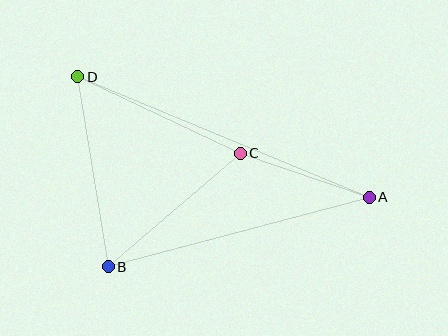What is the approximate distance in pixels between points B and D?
The distance between B and D is approximately 193 pixels.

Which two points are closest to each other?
Points A and C are closest to each other.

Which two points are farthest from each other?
Points A and D are farthest from each other.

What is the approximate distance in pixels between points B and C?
The distance between B and C is approximately 174 pixels.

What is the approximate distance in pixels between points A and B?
The distance between A and B is approximately 270 pixels.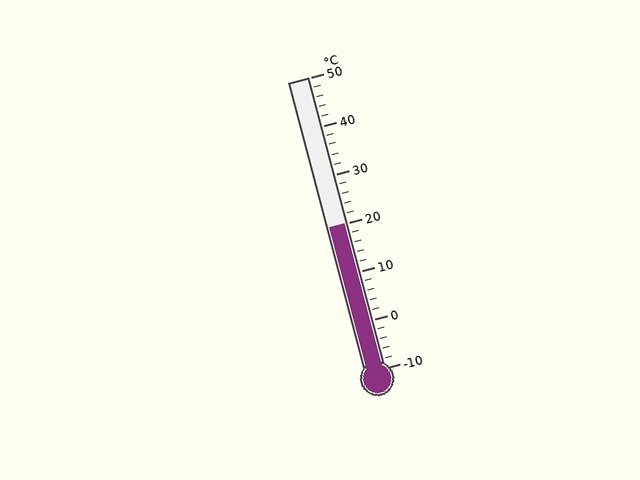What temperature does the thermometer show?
The thermometer shows approximately 20°C.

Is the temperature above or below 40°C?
The temperature is below 40°C.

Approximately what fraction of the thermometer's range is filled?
The thermometer is filled to approximately 50% of its range.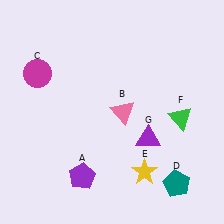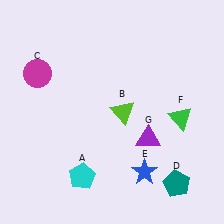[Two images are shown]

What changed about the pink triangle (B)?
In Image 1, B is pink. In Image 2, it changed to lime.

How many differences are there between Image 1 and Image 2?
There are 3 differences between the two images.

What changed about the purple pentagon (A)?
In Image 1, A is purple. In Image 2, it changed to cyan.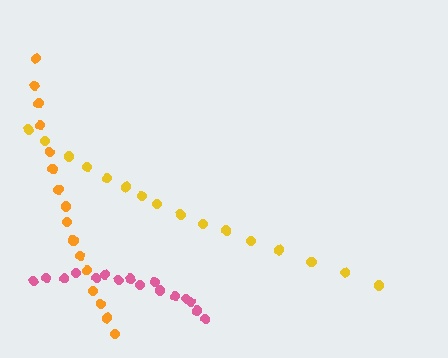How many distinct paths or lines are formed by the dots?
There are 3 distinct paths.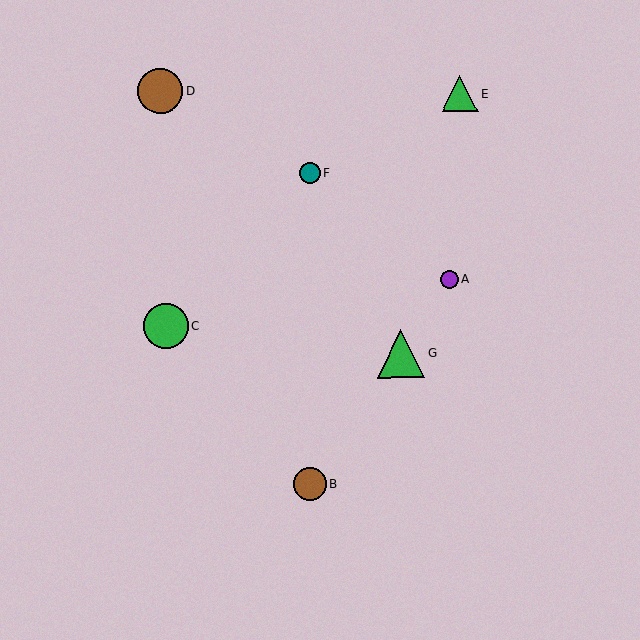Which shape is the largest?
The green triangle (labeled G) is the largest.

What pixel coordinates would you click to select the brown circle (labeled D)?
Click at (160, 91) to select the brown circle D.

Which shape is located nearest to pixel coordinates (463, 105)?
The green triangle (labeled E) at (460, 94) is nearest to that location.